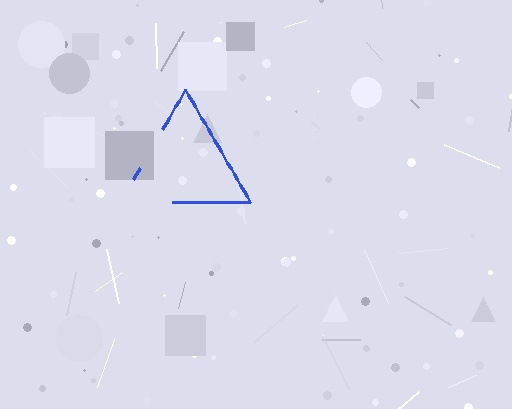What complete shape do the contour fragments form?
The contour fragments form a triangle.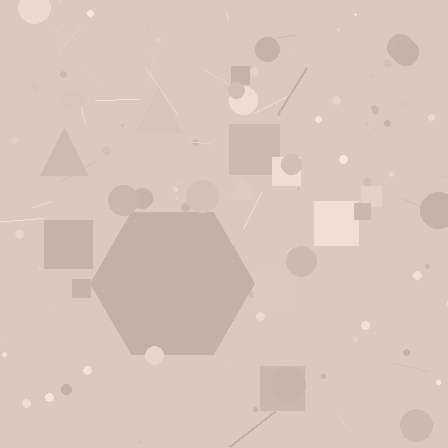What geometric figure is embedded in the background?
A hexagon is embedded in the background.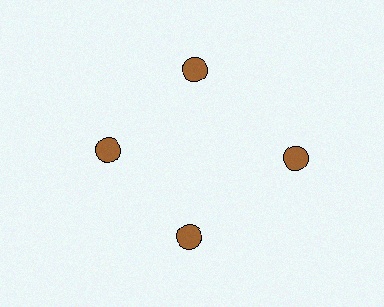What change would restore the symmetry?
The symmetry would be restored by moving it inward, back onto the ring so that all 4 circles sit at equal angles and equal distance from the center.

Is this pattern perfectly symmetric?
No. The 4 brown circles are arranged in a ring, but one element near the 3 o'clock position is pushed outward from the center, breaking the 4-fold rotational symmetry.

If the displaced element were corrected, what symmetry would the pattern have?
It would have 4-fold rotational symmetry — the pattern would map onto itself every 90 degrees.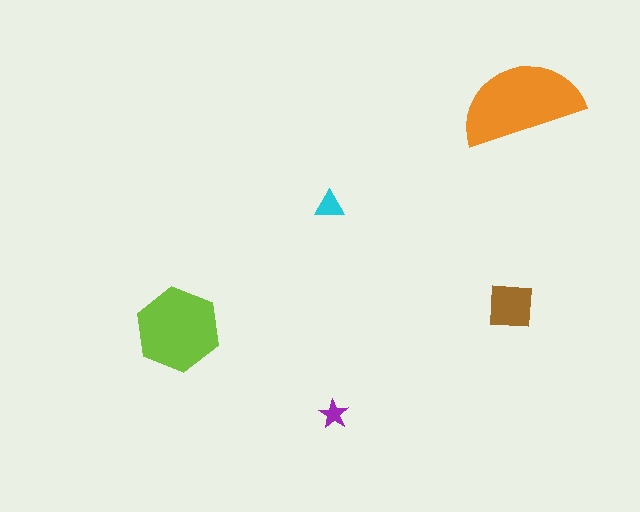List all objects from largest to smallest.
The orange semicircle, the lime hexagon, the brown square, the cyan triangle, the purple star.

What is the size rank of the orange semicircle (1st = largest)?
1st.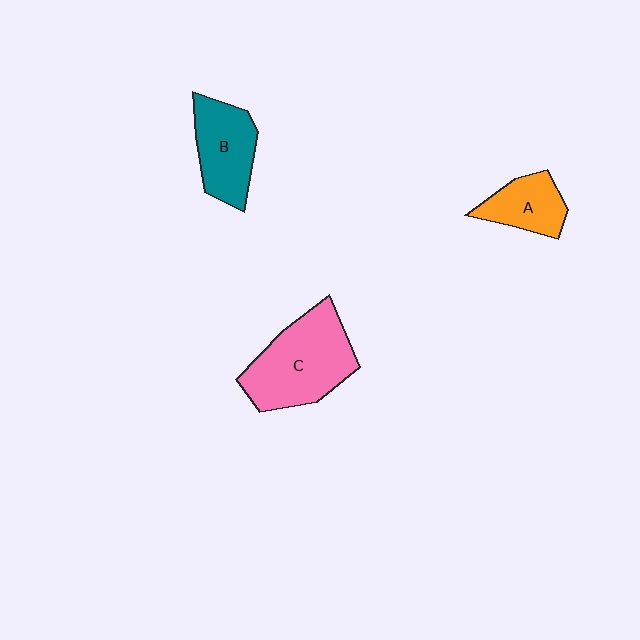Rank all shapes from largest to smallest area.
From largest to smallest: C (pink), B (teal), A (orange).